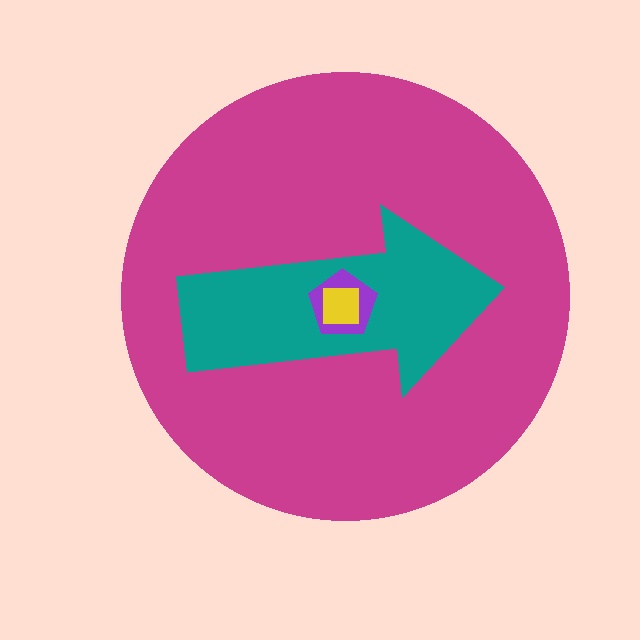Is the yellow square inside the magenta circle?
Yes.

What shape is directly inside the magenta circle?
The teal arrow.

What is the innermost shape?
The yellow square.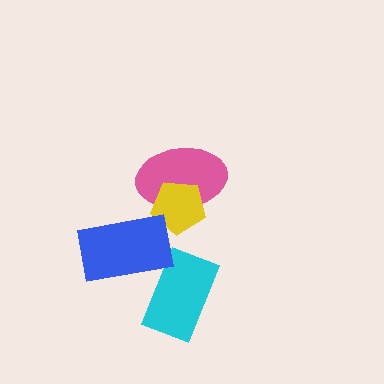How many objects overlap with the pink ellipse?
1 object overlaps with the pink ellipse.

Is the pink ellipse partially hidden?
Yes, it is partially covered by another shape.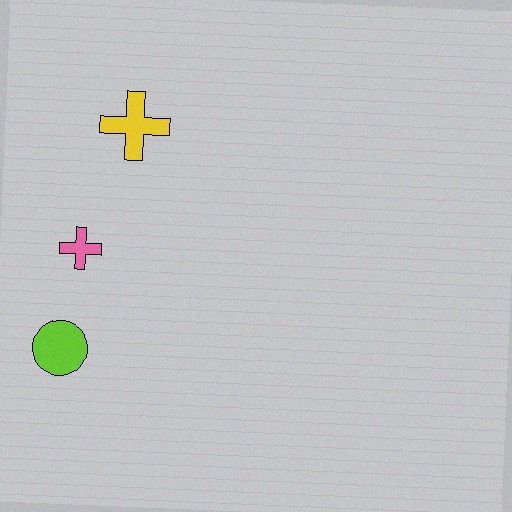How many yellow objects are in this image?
There is 1 yellow object.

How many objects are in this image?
There are 3 objects.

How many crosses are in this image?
There are 2 crosses.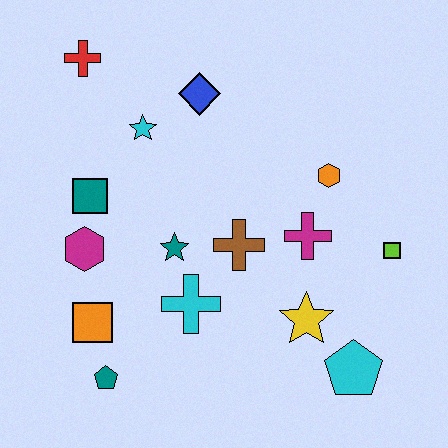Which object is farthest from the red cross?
The cyan pentagon is farthest from the red cross.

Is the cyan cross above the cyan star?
No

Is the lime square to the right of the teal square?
Yes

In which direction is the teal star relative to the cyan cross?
The teal star is above the cyan cross.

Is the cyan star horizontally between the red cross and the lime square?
Yes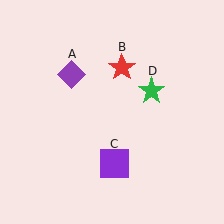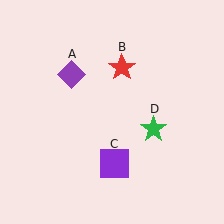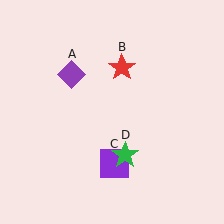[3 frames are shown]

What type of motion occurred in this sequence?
The green star (object D) rotated clockwise around the center of the scene.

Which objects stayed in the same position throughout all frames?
Purple diamond (object A) and red star (object B) and purple square (object C) remained stationary.